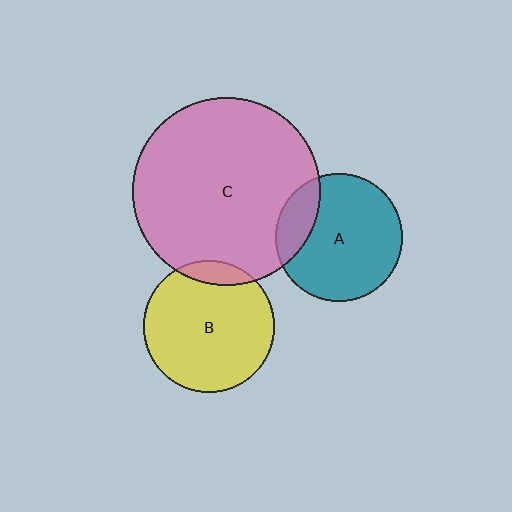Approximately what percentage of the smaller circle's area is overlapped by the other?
Approximately 10%.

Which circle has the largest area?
Circle C (pink).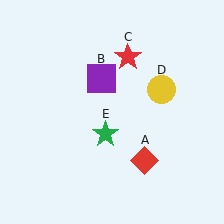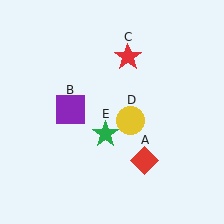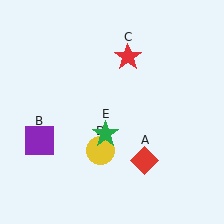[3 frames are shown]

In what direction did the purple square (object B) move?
The purple square (object B) moved down and to the left.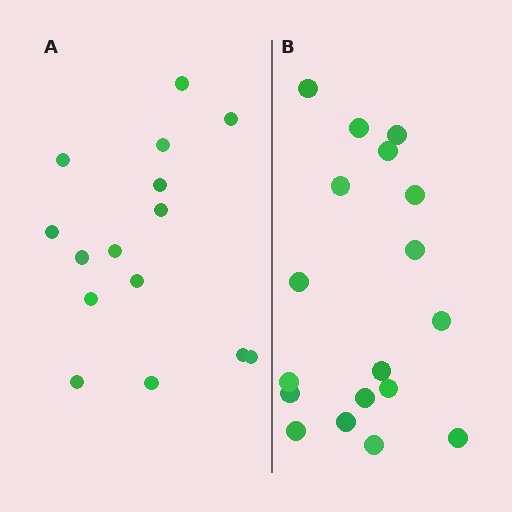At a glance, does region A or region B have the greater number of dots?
Region B (the right region) has more dots.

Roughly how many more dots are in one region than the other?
Region B has just a few more — roughly 2 or 3 more dots than region A.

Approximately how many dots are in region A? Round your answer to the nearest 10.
About 20 dots. (The exact count is 15, which rounds to 20.)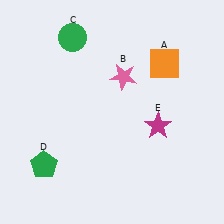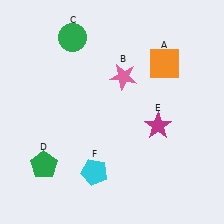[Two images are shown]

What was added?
A cyan pentagon (F) was added in Image 2.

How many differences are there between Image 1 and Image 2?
There is 1 difference between the two images.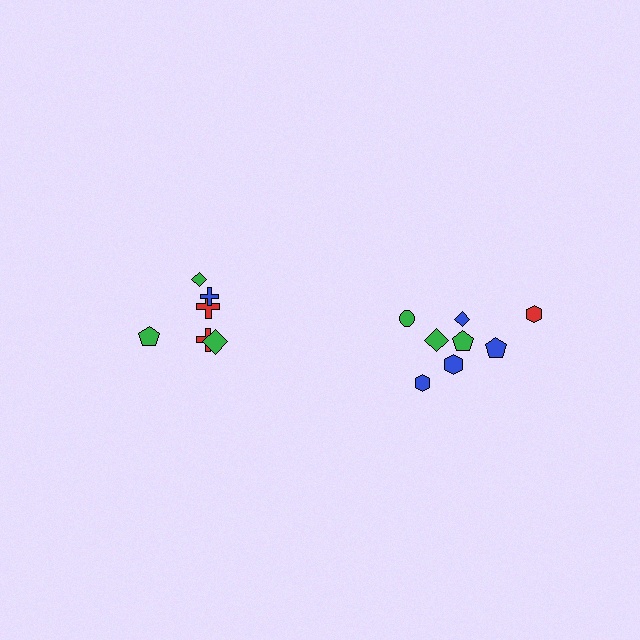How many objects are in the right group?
There are 8 objects.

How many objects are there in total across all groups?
There are 14 objects.